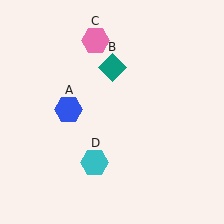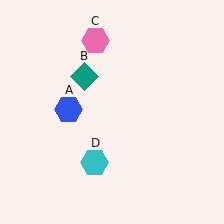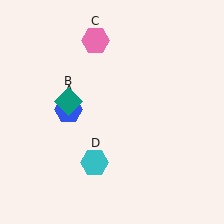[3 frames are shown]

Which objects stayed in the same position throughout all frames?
Blue hexagon (object A) and pink hexagon (object C) and cyan hexagon (object D) remained stationary.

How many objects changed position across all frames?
1 object changed position: teal diamond (object B).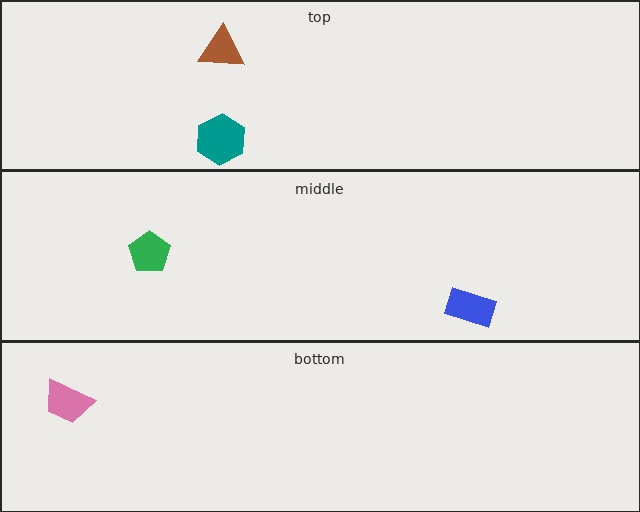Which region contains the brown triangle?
The top region.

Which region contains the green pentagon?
The middle region.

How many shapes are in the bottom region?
1.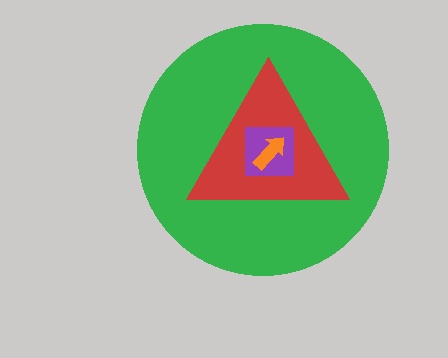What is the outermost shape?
The green circle.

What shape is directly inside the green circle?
The red triangle.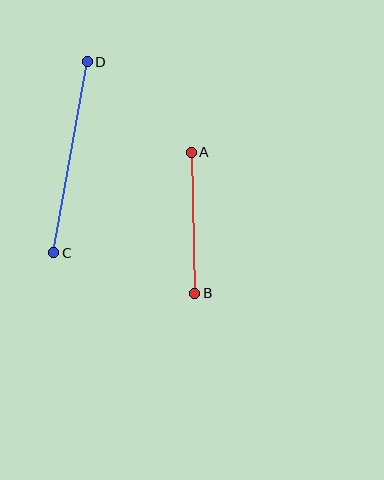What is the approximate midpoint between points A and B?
The midpoint is at approximately (193, 223) pixels.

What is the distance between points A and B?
The distance is approximately 141 pixels.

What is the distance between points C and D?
The distance is approximately 194 pixels.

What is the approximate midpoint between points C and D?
The midpoint is at approximately (70, 157) pixels.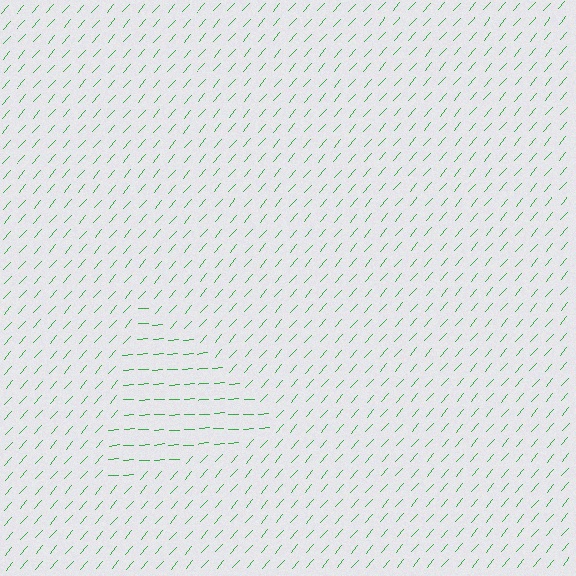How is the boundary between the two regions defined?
The boundary is defined purely by a change in line orientation (approximately 45 degrees difference). All lines are the same color and thickness.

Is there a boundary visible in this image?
Yes, there is a texture boundary formed by a change in line orientation.